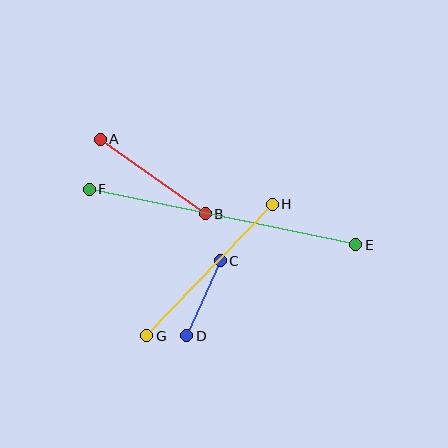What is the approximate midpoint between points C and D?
The midpoint is at approximately (204, 298) pixels.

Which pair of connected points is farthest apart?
Points E and F are farthest apart.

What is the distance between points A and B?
The distance is approximately 129 pixels.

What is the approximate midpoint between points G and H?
The midpoint is at approximately (209, 270) pixels.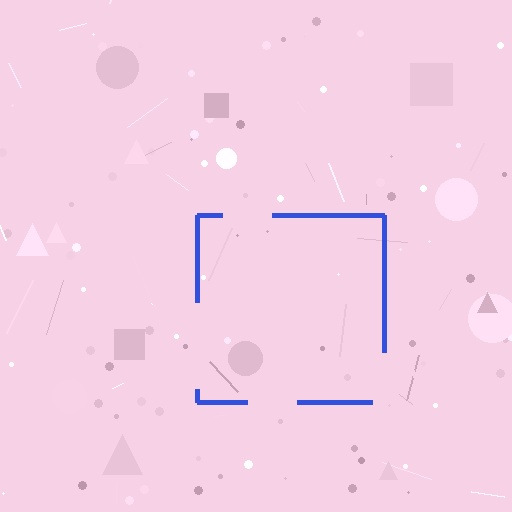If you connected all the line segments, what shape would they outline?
They would outline a square.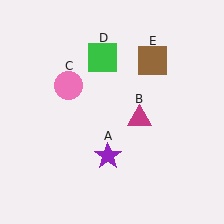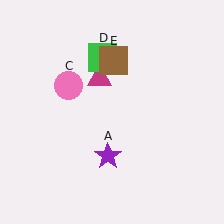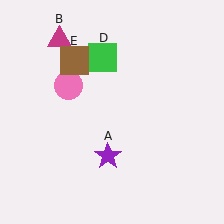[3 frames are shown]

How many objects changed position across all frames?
2 objects changed position: magenta triangle (object B), brown square (object E).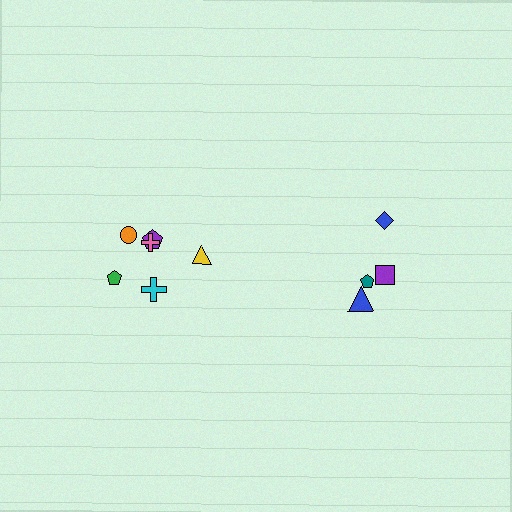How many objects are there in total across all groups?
There are 10 objects.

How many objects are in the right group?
There are 4 objects.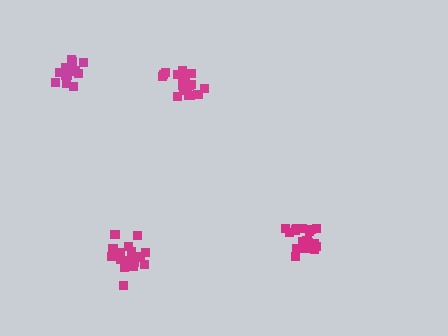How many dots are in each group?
Group 1: 21 dots, Group 2: 15 dots, Group 3: 19 dots, Group 4: 19 dots (74 total).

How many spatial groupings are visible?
There are 4 spatial groupings.